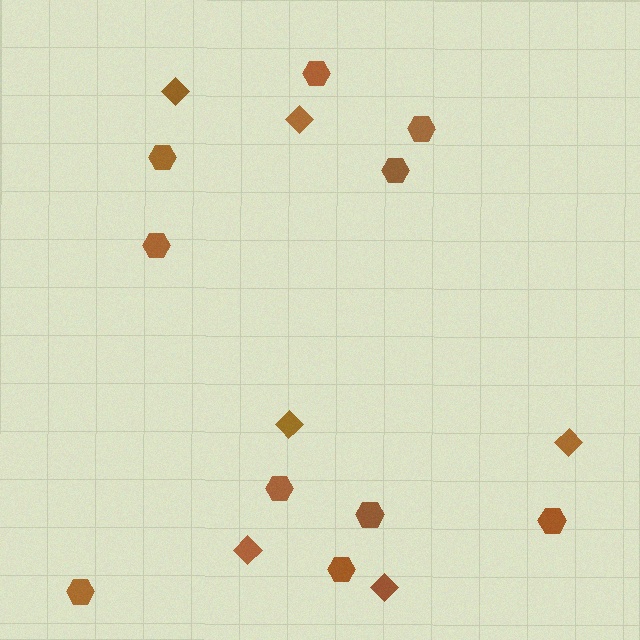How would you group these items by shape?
There are 2 groups: one group of hexagons (10) and one group of diamonds (6).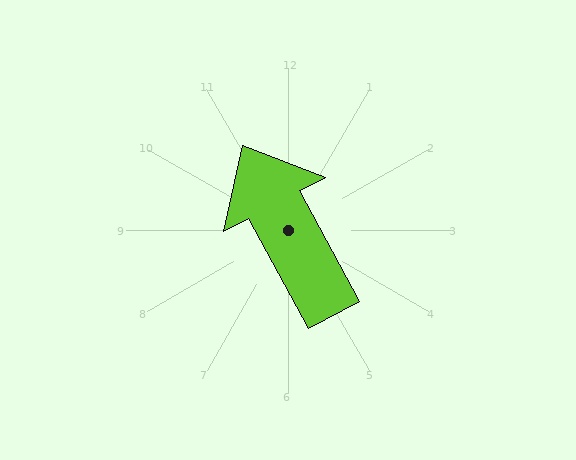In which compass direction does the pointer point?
Northwest.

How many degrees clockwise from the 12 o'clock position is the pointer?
Approximately 332 degrees.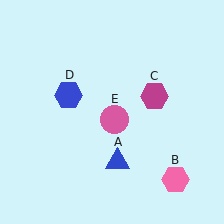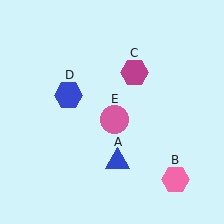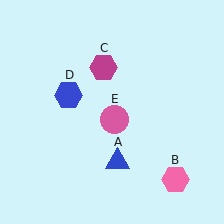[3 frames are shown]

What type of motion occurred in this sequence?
The magenta hexagon (object C) rotated counterclockwise around the center of the scene.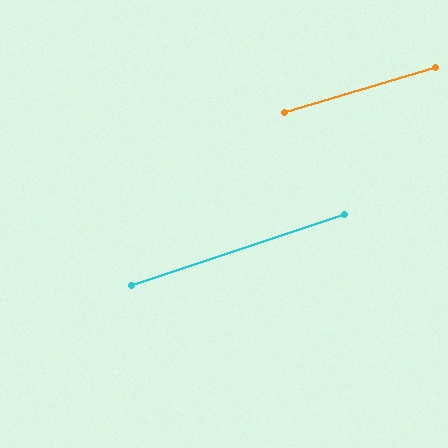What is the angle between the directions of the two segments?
Approximately 2 degrees.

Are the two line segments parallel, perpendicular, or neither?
Parallel — their directions differ by only 1.6°.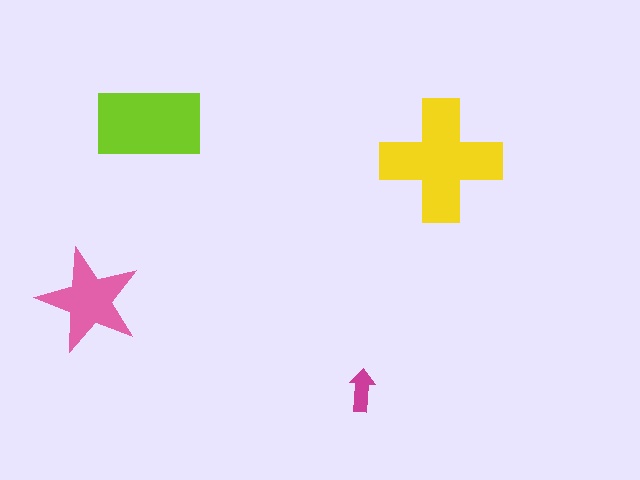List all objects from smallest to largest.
The magenta arrow, the pink star, the lime rectangle, the yellow cross.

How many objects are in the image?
There are 4 objects in the image.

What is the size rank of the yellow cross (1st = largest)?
1st.